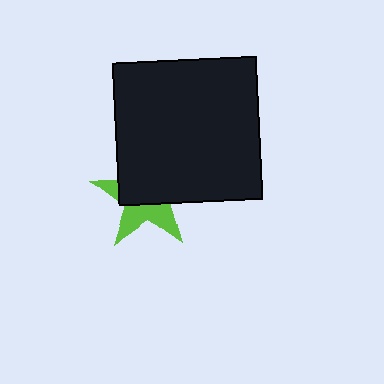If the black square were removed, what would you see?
You would see the complete lime star.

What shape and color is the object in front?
The object in front is a black square.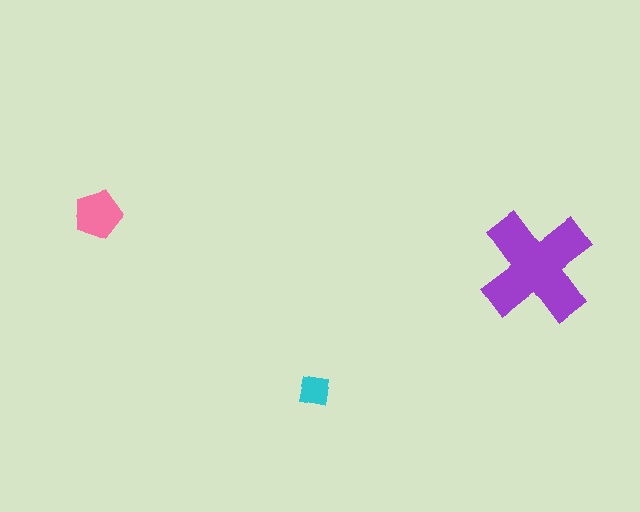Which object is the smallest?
The cyan square.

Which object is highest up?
The pink pentagon is topmost.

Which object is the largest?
The purple cross.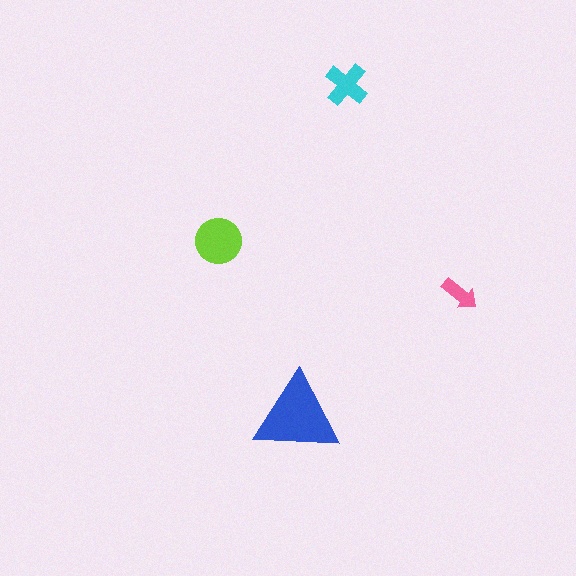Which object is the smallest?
The pink arrow.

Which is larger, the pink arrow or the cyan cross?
The cyan cross.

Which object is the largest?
The blue triangle.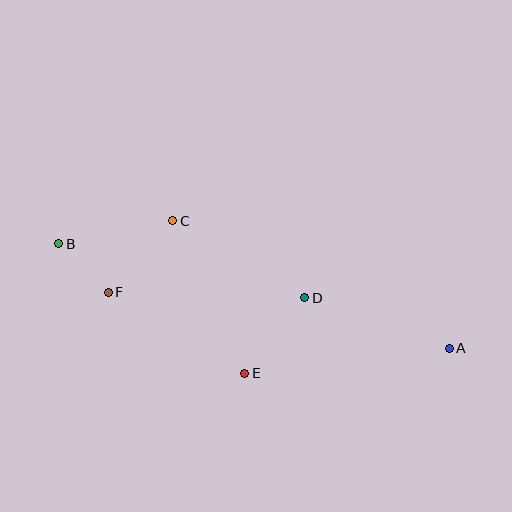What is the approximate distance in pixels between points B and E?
The distance between B and E is approximately 227 pixels.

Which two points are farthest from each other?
Points A and B are farthest from each other.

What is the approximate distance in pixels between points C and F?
The distance between C and F is approximately 95 pixels.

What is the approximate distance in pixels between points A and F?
The distance between A and F is approximately 346 pixels.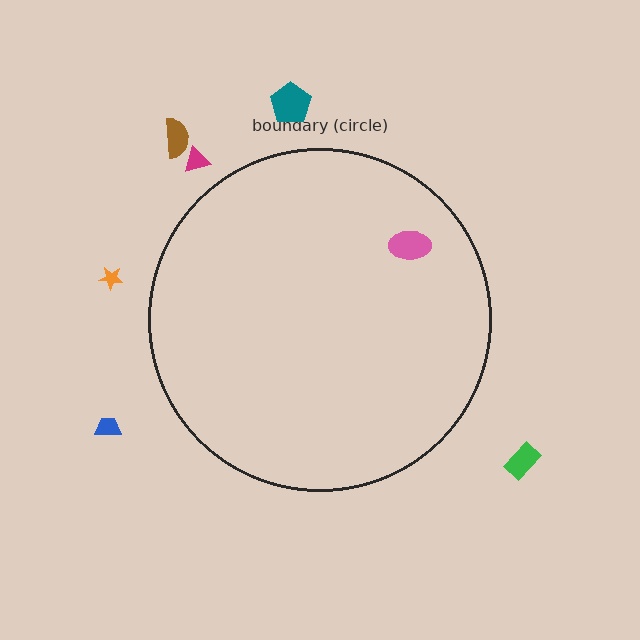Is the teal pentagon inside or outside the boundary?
Outside.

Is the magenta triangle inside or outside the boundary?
Outside.